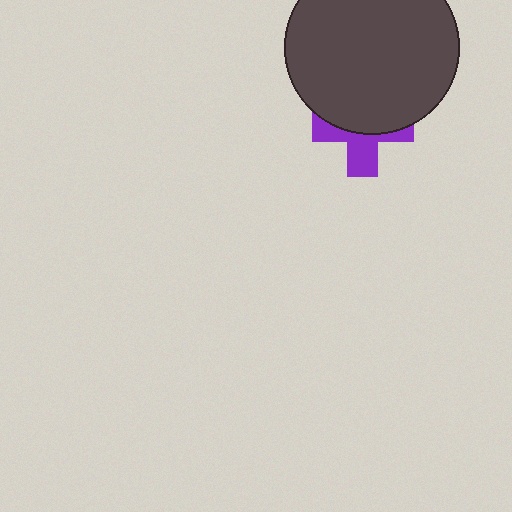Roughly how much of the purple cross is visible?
A small part of it is visible (roughly 45%).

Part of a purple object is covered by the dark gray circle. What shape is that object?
It is a cross.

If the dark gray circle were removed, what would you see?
You would see the complete purple cross.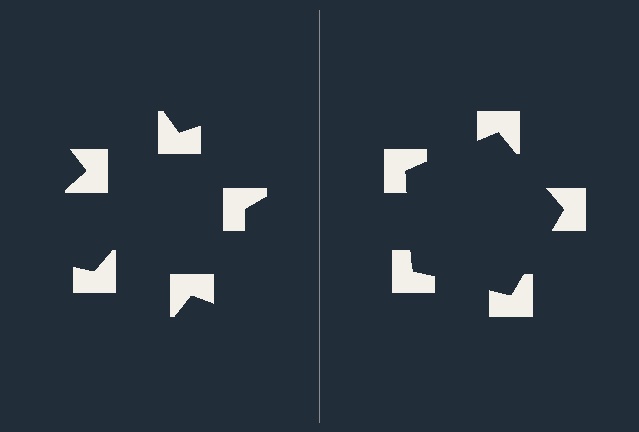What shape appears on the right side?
An illusory pentagon.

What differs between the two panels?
The notched squares are positioned identically on both sides; only the wedge orientations differ. On the right they align to a pentagon; on the left they are misaligned.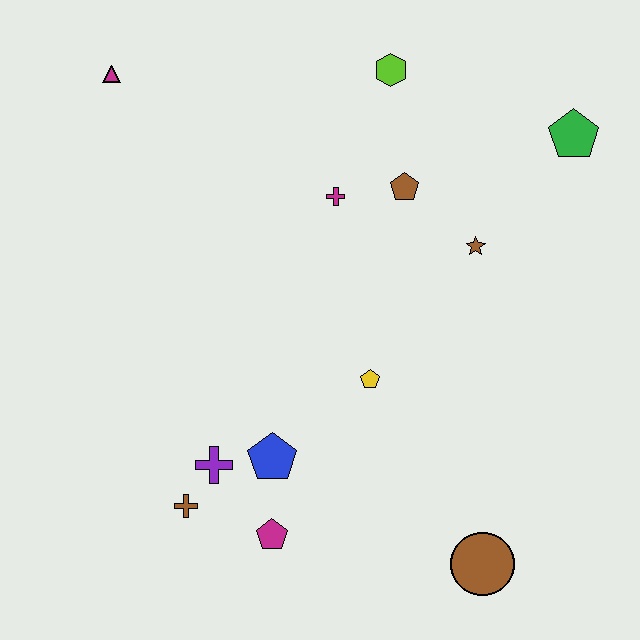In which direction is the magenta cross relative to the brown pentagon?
The magenta cross is to the left of the brown pentagon.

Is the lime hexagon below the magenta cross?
No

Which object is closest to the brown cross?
The purple cross is closest to the brown cross.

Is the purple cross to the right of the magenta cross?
No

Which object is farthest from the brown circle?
The magenta triangle is farthest from the brown circle.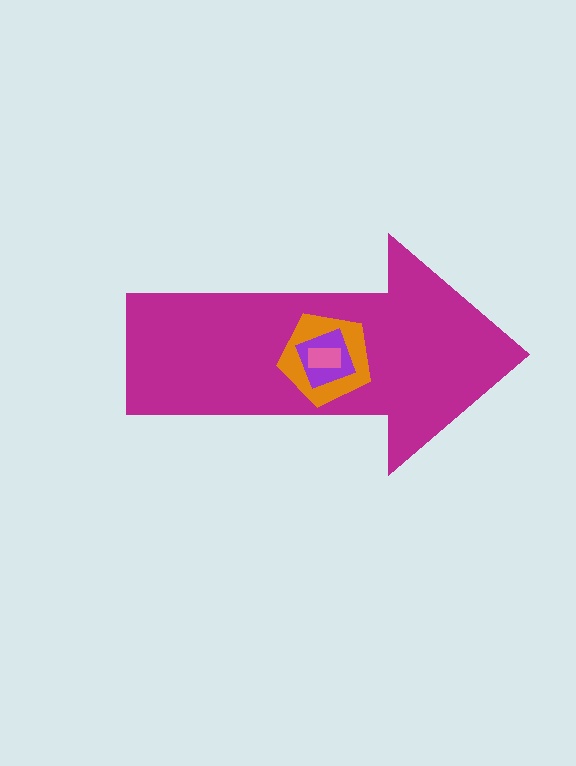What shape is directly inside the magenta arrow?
The orange pentagon.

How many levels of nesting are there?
4.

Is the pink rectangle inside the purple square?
Yes.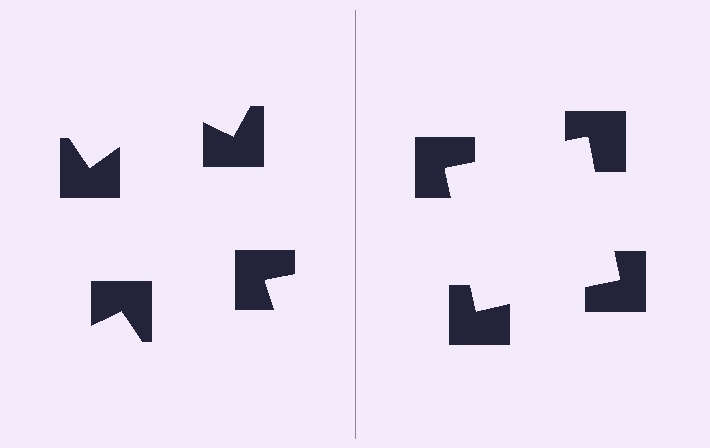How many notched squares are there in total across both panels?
8 — 4 on each side.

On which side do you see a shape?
An illusory square appears on the right side. On the left side the wedge cuts are rotated, so no coherent shape forms.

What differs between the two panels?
The notched squares are positioned identically on both sides; only the wedge orientations differ. On the right they align to a square; on the left they are misaligned.